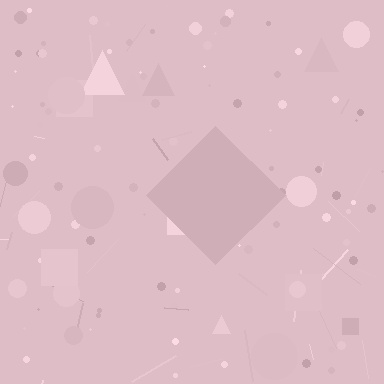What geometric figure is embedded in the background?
A diamond is embedded in the background.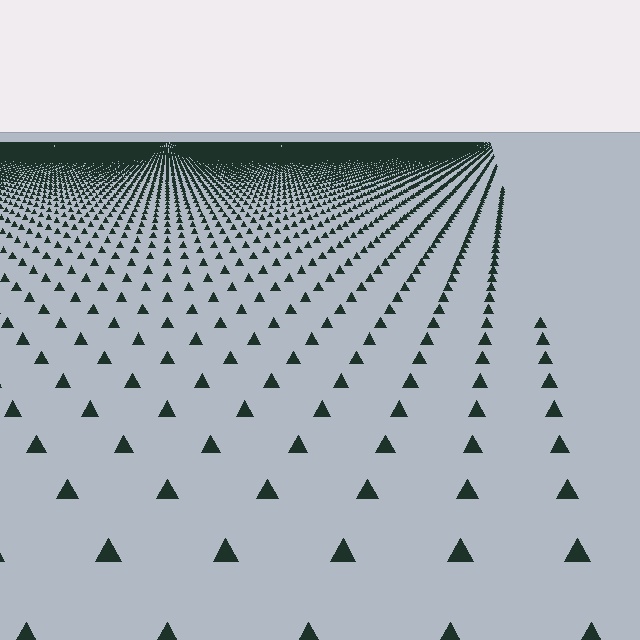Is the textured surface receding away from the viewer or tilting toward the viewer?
The surface is receding away from the viewer. Texture elements get smaller and denser toward the top.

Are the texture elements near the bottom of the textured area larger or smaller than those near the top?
Larger. Near the bottom, elements are closer to the viewer and appear at a bigger on-screen size.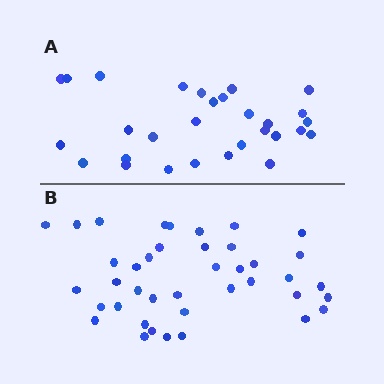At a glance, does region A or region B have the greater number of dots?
Region B (the bottom region) has more dots.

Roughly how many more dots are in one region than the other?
Region B has roughly 12 or so more dots than region A.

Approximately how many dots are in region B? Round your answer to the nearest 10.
About 40 dots.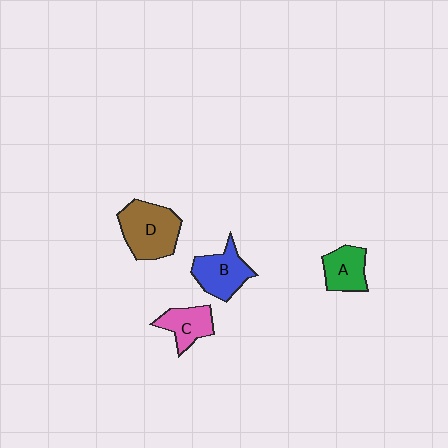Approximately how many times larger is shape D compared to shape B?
Approximately 1.3 times.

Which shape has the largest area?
Shape D (brown).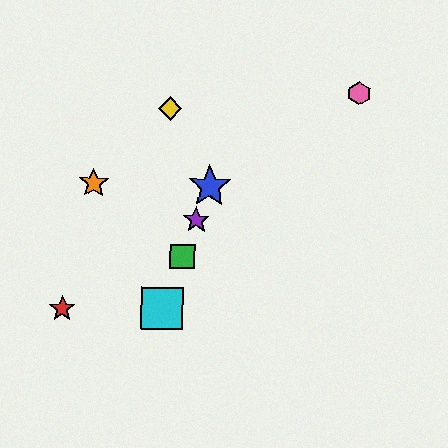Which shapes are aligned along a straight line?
The blue star, the green square, the purple star, the cyan square are aligned along a straight line.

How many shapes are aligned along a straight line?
4 shapes (the blue star, the green square, the purple star, the cyan square) are aligned along a straight line.